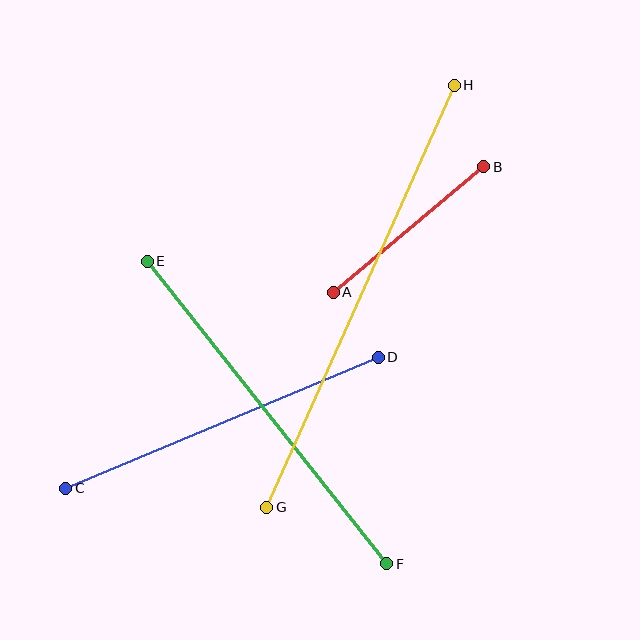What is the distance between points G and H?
The distance is approximately 462 pixels.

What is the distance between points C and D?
The distance is approximately 339 pixels.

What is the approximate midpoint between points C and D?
The midpoint is at approximately (222, 423) pixels.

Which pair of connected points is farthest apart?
Points G and H are farthest apart.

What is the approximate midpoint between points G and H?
The midpoint is at approximately (361, 296) pixels.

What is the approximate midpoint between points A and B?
The midpoint is at approximately (408, 229) pixels.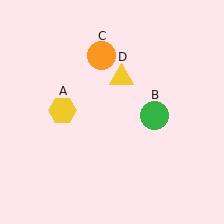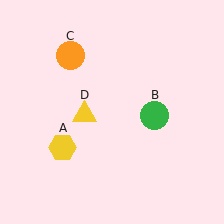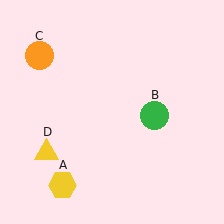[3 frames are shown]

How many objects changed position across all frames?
3 objects changed position: yellow hexagon (object A), orange circle (object C), yellow triangle (object D).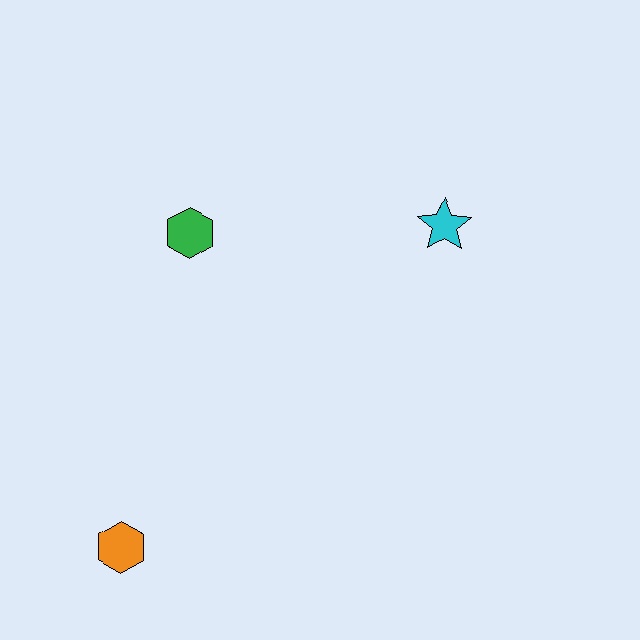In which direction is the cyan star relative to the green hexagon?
The cyan star is to the right of the green hexagon.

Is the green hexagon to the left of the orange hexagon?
No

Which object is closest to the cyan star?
The green hexagon is closest to the cyan star.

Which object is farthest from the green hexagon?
The orange hexagon is farthest from the green hexagon.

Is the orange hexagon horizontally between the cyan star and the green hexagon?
No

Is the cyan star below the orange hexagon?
No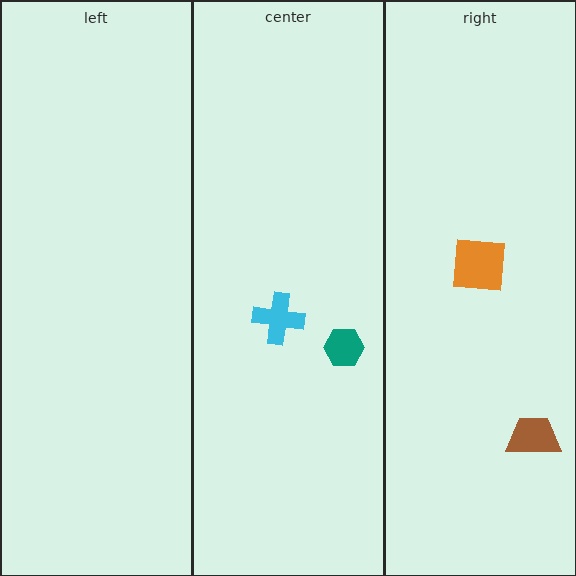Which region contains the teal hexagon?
The center region.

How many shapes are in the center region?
2.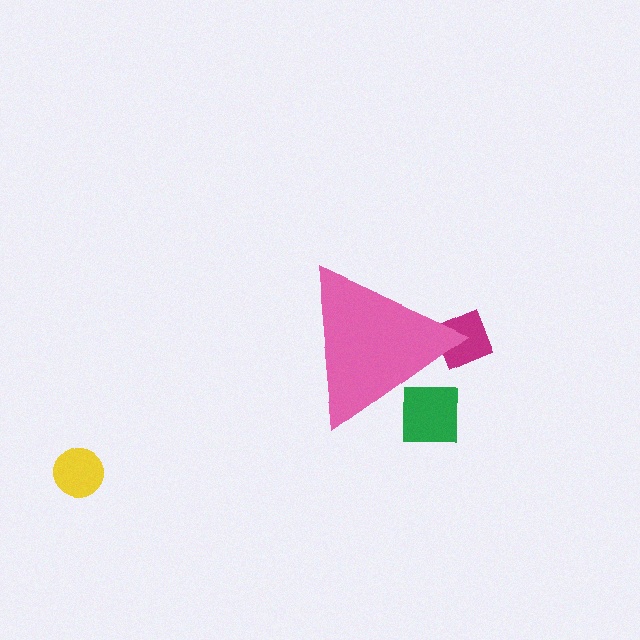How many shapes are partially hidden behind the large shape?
2 shapes are partially hidden.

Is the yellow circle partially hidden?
No, the yellow circle is fully visible.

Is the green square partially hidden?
Yes, the green square is partially hidden behind the pink triangle.